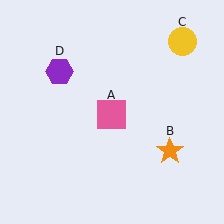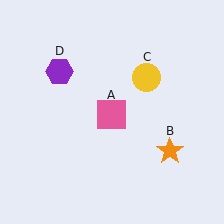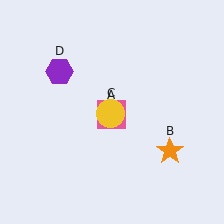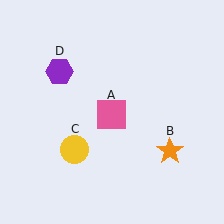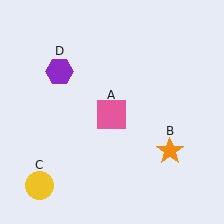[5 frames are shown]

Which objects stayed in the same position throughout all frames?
Pink square (object A) and orange star (object B) and purple hexagon (object D) remained stationary.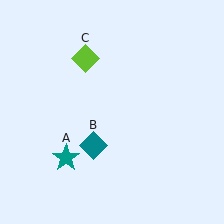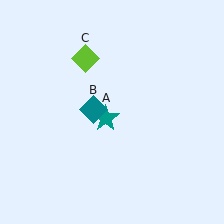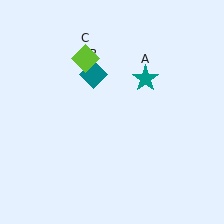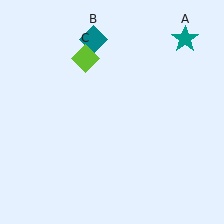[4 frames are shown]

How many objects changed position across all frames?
2 objects changed position: teal star (object A), teal diamond (object B).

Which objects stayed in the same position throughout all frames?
Lime diamond (object C) remained stationary.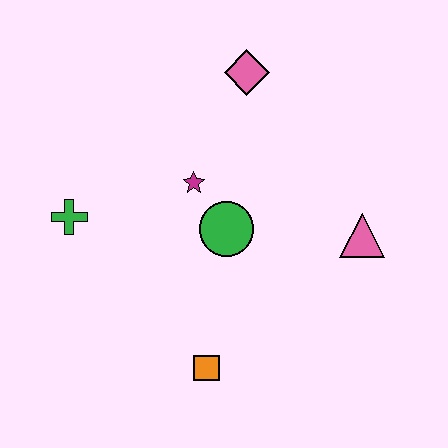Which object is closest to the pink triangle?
The green circle is closest to the pink triangle.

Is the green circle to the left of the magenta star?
No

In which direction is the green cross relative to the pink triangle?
The green cross is to the left of the pink triangle.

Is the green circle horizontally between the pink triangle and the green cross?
Yes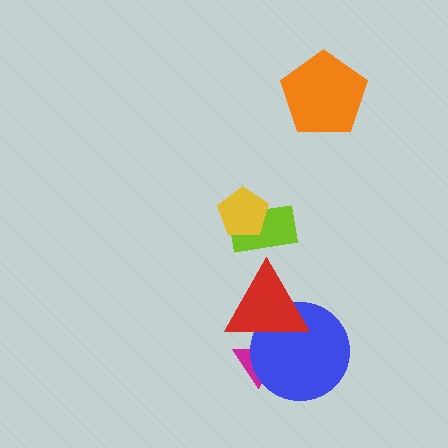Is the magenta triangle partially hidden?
Yes, it is partially covered by another shape.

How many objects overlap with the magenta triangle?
2 objects overlap with the magenta triangle.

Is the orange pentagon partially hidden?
No, no other shape covers it.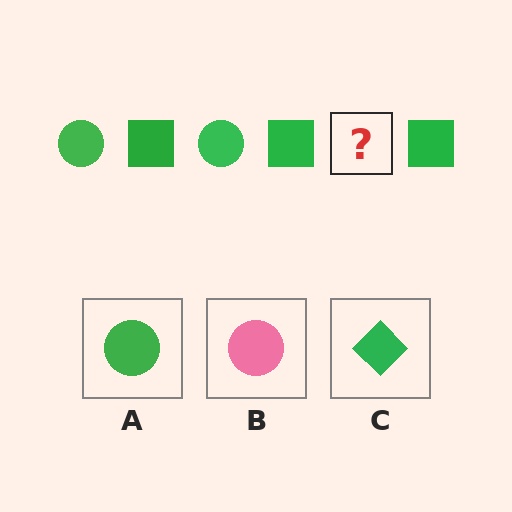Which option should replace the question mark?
Option A.